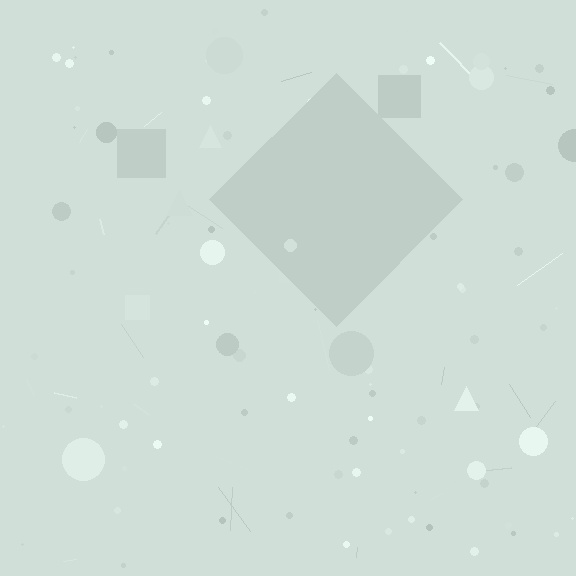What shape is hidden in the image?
A diamond is hidden in the image.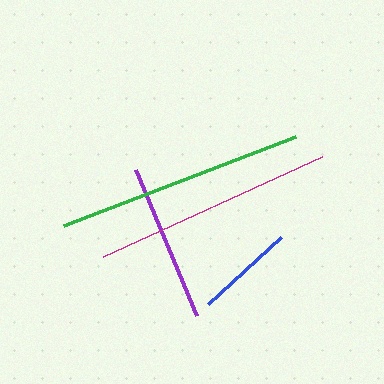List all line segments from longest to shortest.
From longest to shortest: green, magenta, purple, blue.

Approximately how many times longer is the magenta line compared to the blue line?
The magenta line is approximately 2.4 times the length of the blue line.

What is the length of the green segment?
The green segment is approximately 248 pixels long.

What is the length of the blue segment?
The blue segment is approximately 100 pixels long.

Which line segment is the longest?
The green line is the longest at approximately 248 pixels.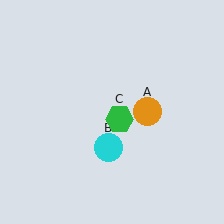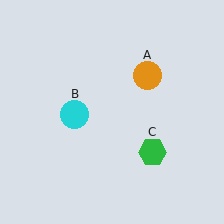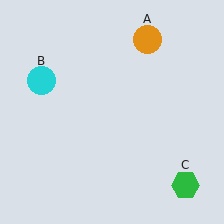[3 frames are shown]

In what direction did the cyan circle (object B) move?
The cyan circle (object B) moved up and to the left.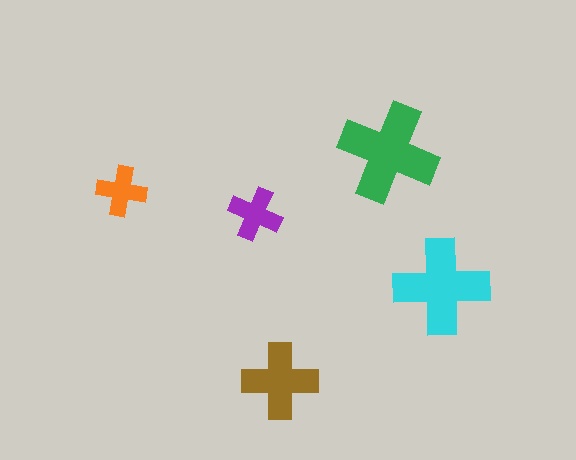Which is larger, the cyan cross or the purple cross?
The cyan one.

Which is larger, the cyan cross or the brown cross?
The cyan one.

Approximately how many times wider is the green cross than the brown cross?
About 1.5 times wider.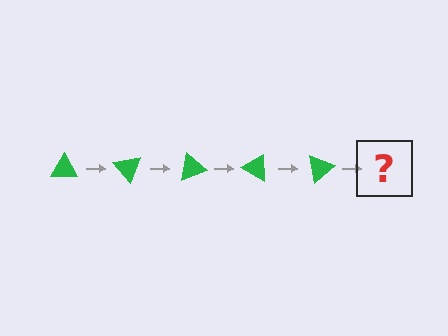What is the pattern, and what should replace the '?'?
The pattern is that the triangle rotates 50 degrees each step. The '?' should be a green triangle rotated 250 degrees.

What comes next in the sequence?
The next element should be a green triangle rotated 250 degrees.